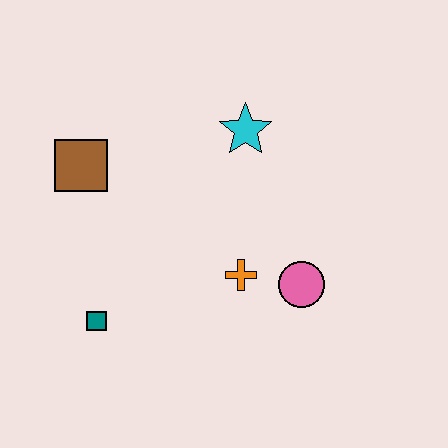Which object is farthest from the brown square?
The pink circle is farthest from the brown square.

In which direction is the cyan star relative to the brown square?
The cyan star is to the right of the brown square.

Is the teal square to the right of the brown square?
Yes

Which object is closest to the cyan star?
The orange cross is closest to the cyan star.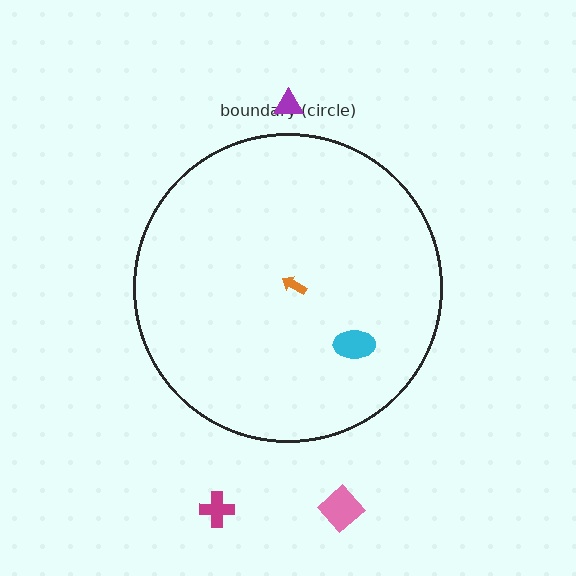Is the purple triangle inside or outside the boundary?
Outside.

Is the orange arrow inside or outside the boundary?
Inside.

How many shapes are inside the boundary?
2 inside, 3 outside.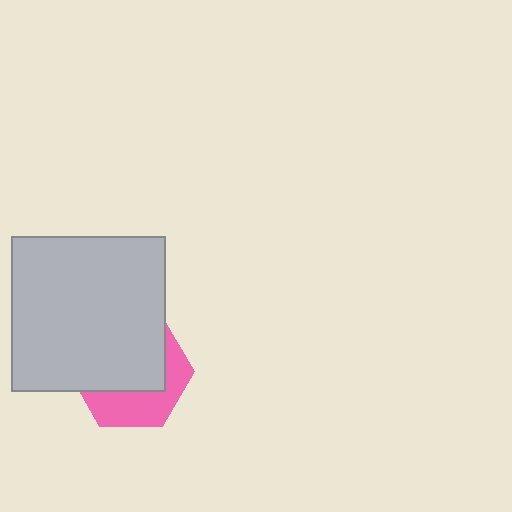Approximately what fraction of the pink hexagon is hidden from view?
Roughly 60% of the pink hexagon is hidden behind the light gray square.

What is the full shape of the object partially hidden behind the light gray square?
The partially hidden object is a pink hexagon.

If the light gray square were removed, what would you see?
You would see the complete pink hexagon.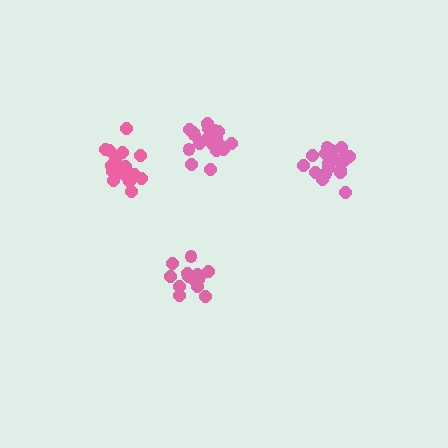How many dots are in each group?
Group 1: 15 dots, Group 2: 20 dots, Group 3: 17 dots, Group 4: 20 dots (72 total).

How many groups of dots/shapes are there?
There are 4 groups.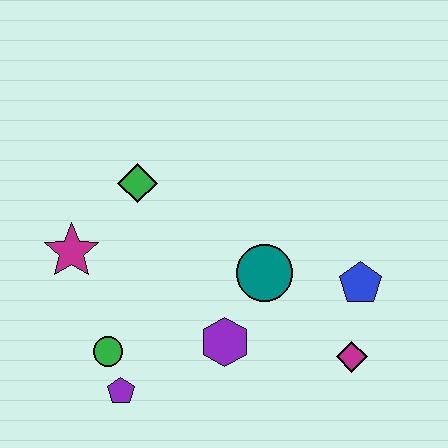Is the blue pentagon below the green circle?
No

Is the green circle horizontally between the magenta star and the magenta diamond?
Yes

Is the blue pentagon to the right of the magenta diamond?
Yes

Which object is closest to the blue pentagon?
The magenta diamond is closest to the blue pentagon.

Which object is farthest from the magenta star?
The magenta diamond is farthest from the magenta star.